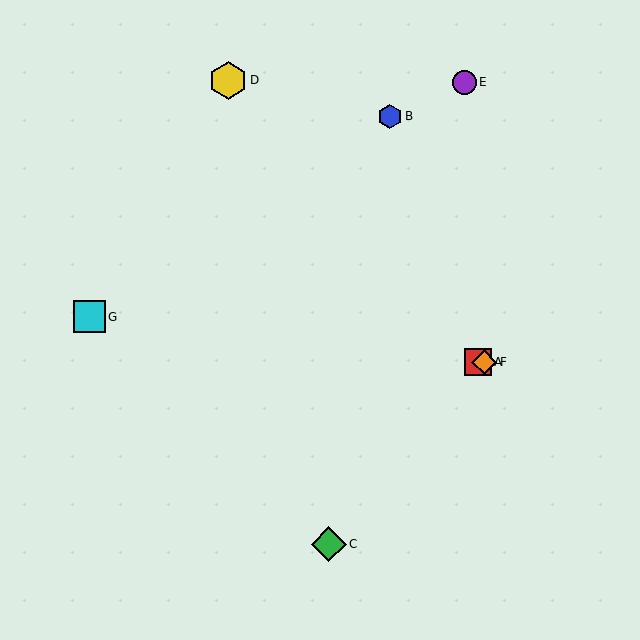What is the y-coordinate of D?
Object D is at y≈80.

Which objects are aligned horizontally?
Objects A, F are aligned horizontally.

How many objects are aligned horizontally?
2 objects (A, F) are aligned horizontally.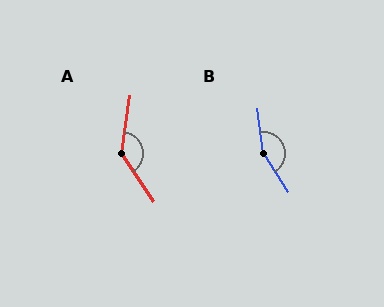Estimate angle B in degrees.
Approximately 154 degrees.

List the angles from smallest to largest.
A (137°), B (154°).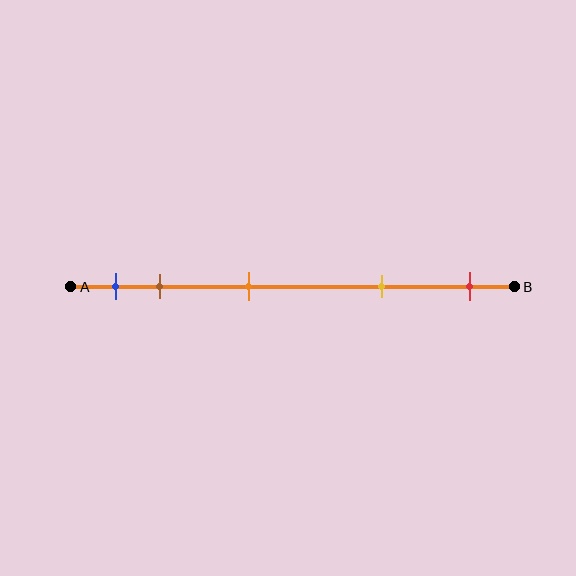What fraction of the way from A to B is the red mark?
The red mark is approximately 90% (0.9) of the way from A to B.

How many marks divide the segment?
There are 5 marks dividing the segment.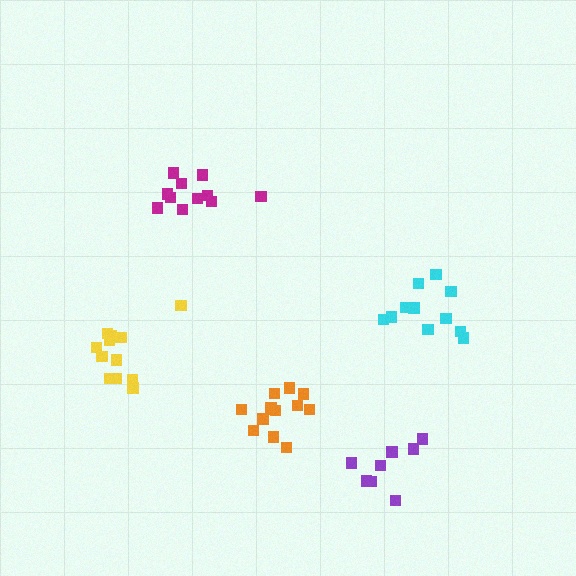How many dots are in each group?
Group 1: 11 dots, Group 2: 11 dots, Group 3: 12 dots, Group 4: 13 dots, Group 5: 8 dots (55 total).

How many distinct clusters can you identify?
There are 5 distinct clusters.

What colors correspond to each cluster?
The clusters are colored: magenta, cyan, yellow, orange, purple.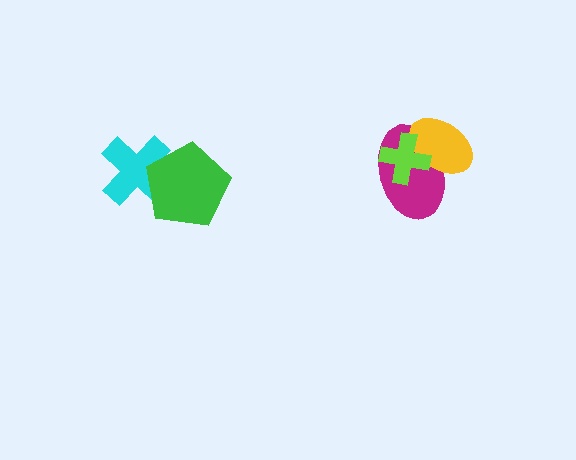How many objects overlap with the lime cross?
2 objects overlap with the lime cross.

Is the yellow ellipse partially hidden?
Yes, it is partially covered by another shape.